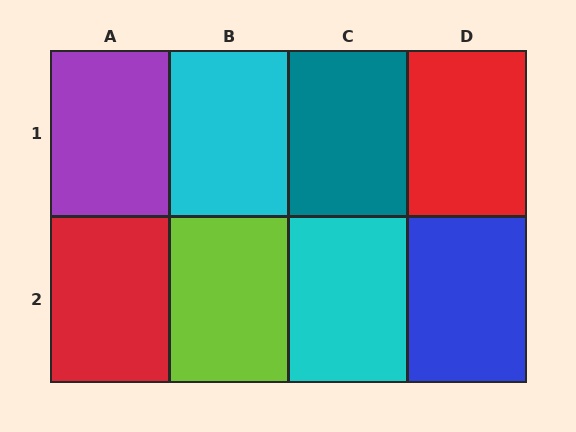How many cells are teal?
1 cell is teal.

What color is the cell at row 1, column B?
Cyan.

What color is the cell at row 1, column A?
Purple.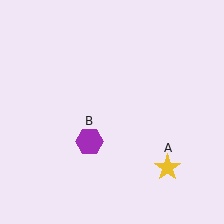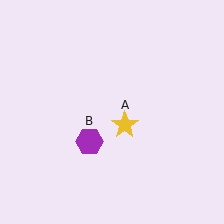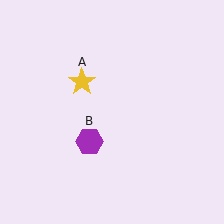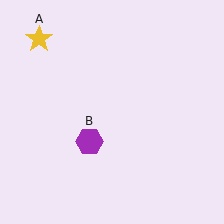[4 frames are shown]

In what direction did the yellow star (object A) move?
The yellow star (object A) moved up and to the left.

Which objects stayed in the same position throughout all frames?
Purple hexagon (object B) remained stationary.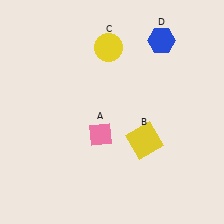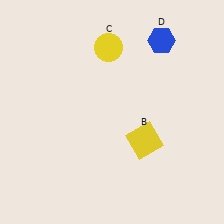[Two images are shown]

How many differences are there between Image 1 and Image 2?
There is 1 difference between the two images.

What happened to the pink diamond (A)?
The pink diamond (A) was removed in Image 2. It was in the bottom-left area of Image 1.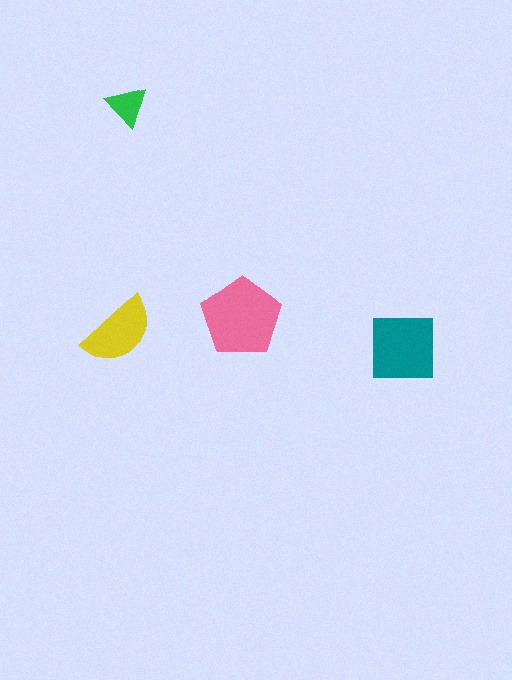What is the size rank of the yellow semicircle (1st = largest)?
3rd.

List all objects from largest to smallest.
The pink pentagon, the teal square, the yellow semicircle, the green triangle.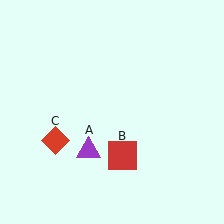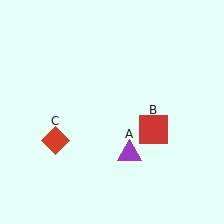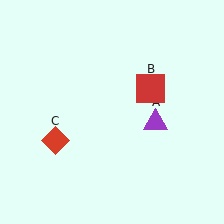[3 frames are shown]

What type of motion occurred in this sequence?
The purple triangle (object A), red square (object B) rotated counterclockwise around the center of the scene.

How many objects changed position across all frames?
2 objects changed position: purple triangle (object A), red square (object B).